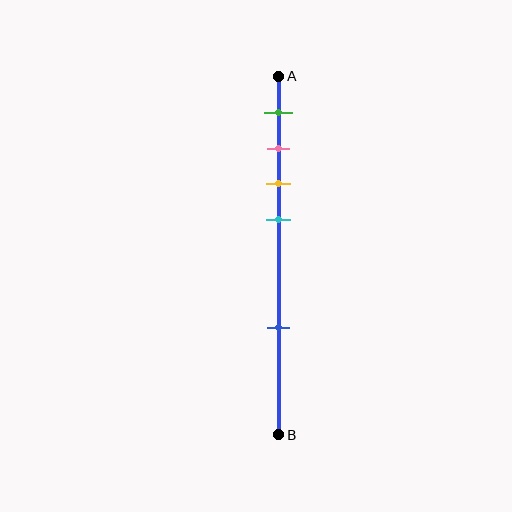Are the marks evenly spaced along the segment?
No, the marks are not evenly spaced.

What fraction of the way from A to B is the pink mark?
The pink mark is approximately 20% (0.2) of the way from A to B.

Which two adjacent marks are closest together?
The pink and yellow marks are the closest adjacent pair.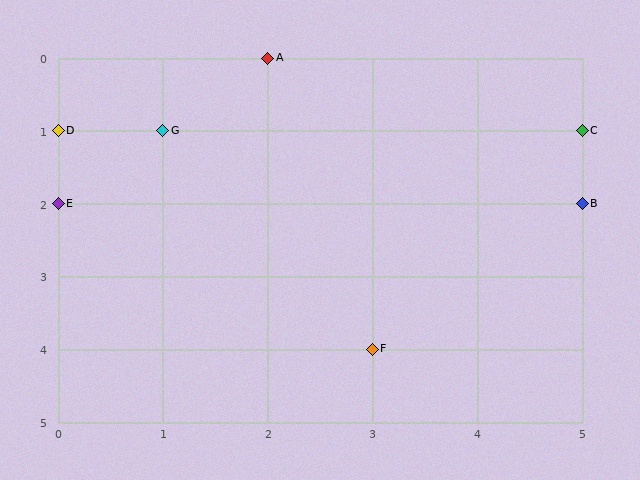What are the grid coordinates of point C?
Point C is at grid coordinates (5, 1).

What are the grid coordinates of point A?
Point A is at grid coordinates (2, 0).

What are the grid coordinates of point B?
Point B is at grid coordinates (5, 2).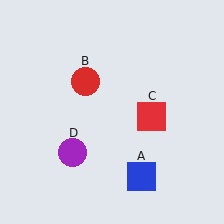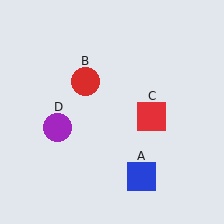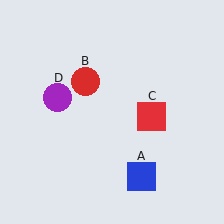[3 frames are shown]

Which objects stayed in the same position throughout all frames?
Blue square (object A) and red circle (object B) and red square (object C) remained stationary.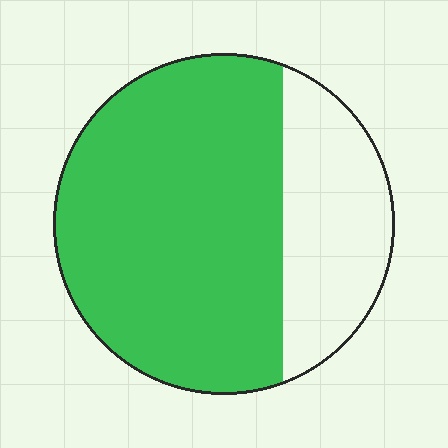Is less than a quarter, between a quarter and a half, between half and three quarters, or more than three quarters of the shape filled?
Between half and three quarters.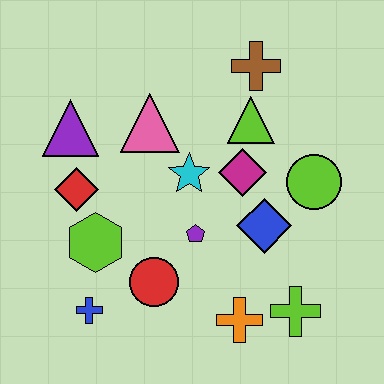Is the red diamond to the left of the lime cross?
Yes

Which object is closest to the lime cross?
The orange cross is closest to the lime cross.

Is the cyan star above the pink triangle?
No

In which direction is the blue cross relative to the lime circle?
The blue cross is to the left of the lime circle.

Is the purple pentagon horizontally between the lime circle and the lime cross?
No